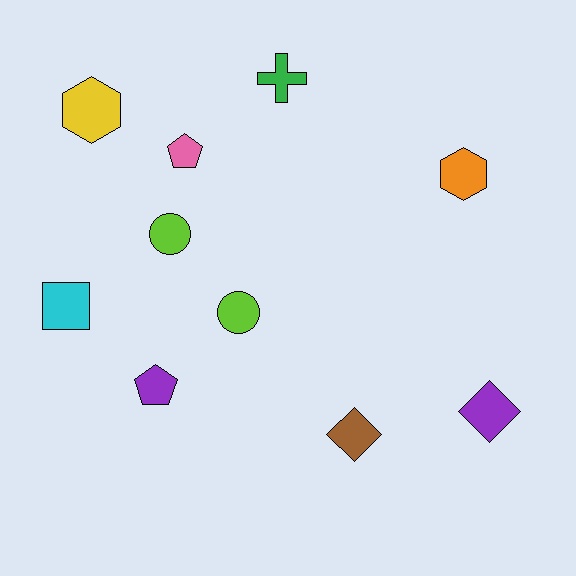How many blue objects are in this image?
There are no blue objects.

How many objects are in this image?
There are 10 objects.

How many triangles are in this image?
There are no triangles.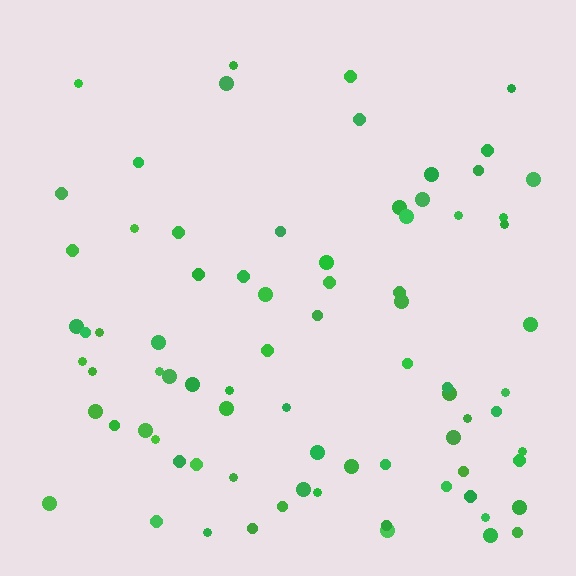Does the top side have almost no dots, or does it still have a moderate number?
Still a moderate number, just noticeably fewer than the bottom.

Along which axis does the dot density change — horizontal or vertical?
Vertical.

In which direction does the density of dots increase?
From top to bottom, with the bottom side densest.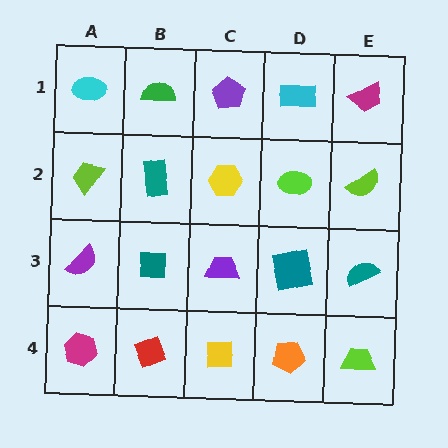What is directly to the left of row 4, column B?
A magenta hexagon.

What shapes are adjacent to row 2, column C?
A purple pentagon (row 1, column C), a purple trapezoid (row 3, column C), a teal rectangle (row 2, column B), a lime ellipse (row 2, column D).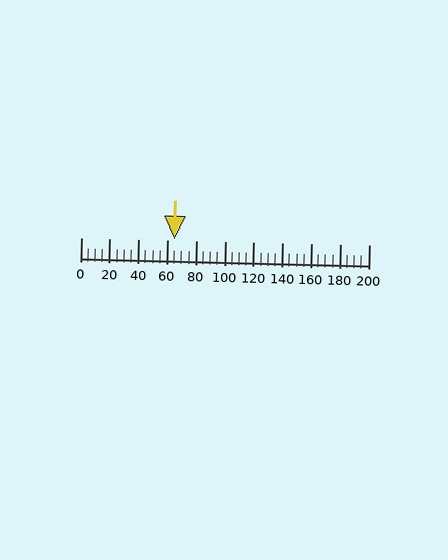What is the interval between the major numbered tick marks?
The major tick marks are spaced 20 units apart.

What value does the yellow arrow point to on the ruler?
The yellow arrow points to approximately 65.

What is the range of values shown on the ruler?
The ruler shows values from 0 to 200.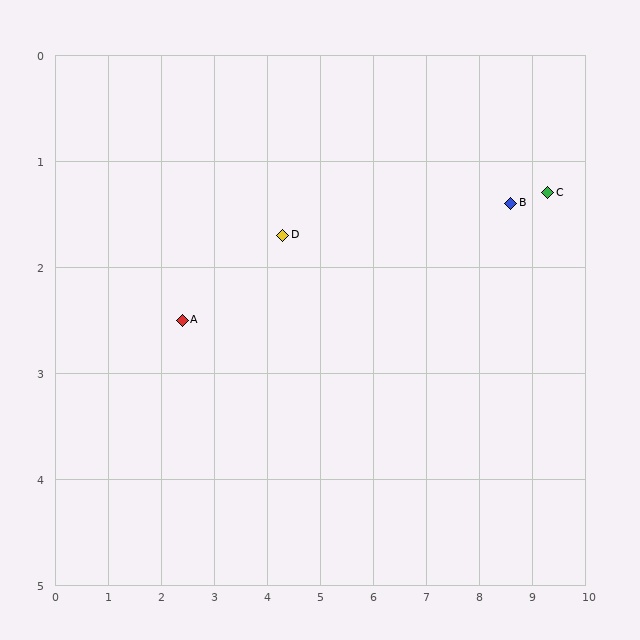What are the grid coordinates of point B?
Point B is at approximately (8.6, 1.4).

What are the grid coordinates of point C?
Point C is at approximately (9.3, 1.3).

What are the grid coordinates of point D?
Point D is at approximately (4.3, 1.7).